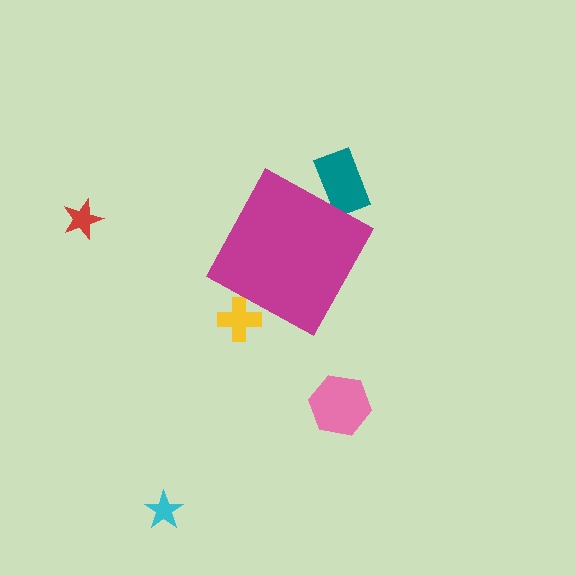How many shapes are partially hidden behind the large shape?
2 shapes are partially hidden.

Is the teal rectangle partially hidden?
Yes, the teal rectangle is partially hidden behind the magenta diamond.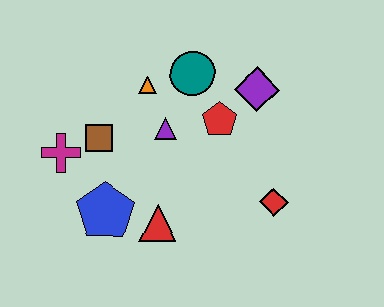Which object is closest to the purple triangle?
The orange triangle is closest to the purple triangle.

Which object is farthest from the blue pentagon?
The purple diamond is farthest from the blue pentagon.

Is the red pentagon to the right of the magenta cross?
Yes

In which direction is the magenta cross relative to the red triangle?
The magenta cross is to the left of the red triangle.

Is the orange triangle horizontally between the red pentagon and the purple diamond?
No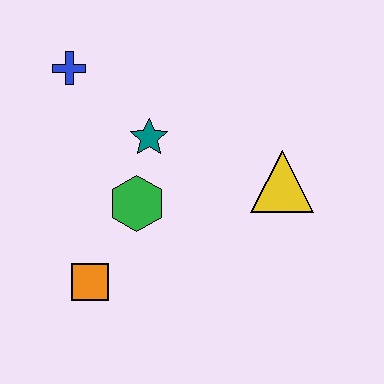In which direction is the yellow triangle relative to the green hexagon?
The yellow triangle is to the right of the green hexagon.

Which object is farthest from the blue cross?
The yellow triangle is farthest from the blue cross.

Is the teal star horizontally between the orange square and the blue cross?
No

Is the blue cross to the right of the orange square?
No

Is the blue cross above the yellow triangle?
Yes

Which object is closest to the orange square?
The green hexagon is closest to the orange square.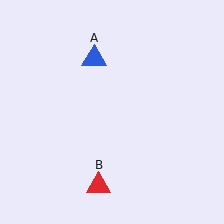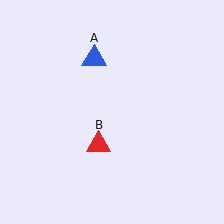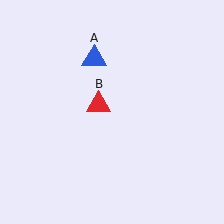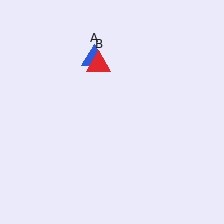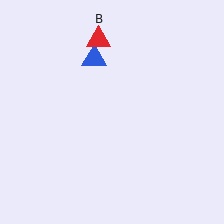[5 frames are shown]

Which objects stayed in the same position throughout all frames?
Blue triangle (object A) remained stationary.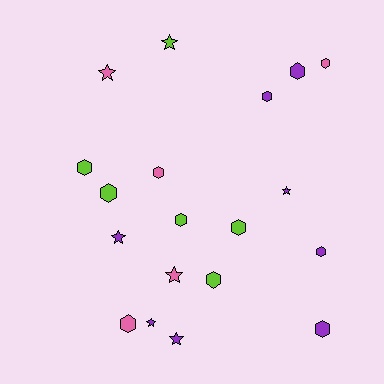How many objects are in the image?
There are 19 objects.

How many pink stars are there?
There are 2 pink stars.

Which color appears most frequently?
Purple, with 8 objects.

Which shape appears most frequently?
Hexagon, with 12 objects.